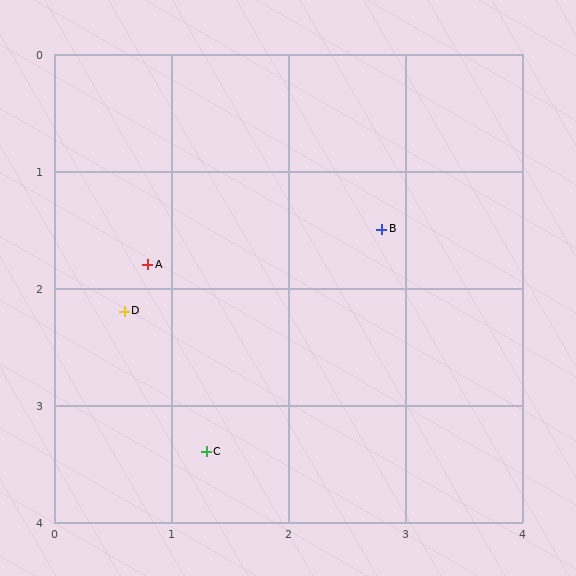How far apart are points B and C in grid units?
Points B and C are about 2.4 grid units apart.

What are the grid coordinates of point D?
Point D is at approximately (0.6, 2.2).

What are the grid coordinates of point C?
Point C is at approximately (1.3, 3.4).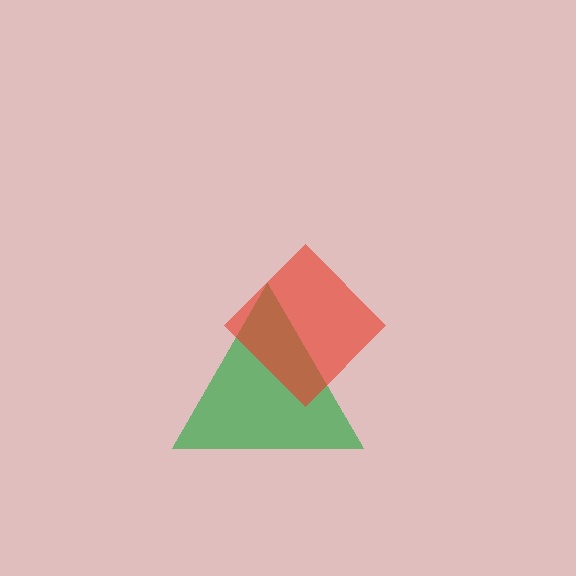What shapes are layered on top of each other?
The layered shapes are: a green triangle, a red diamond.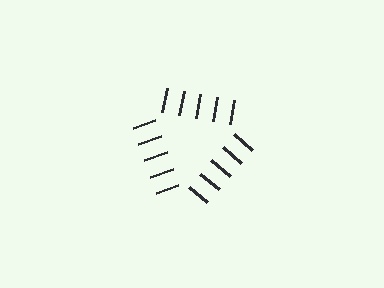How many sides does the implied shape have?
3 sides — the line-ends trace a triangle.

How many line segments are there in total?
15 — 5 along each of the 3 edges.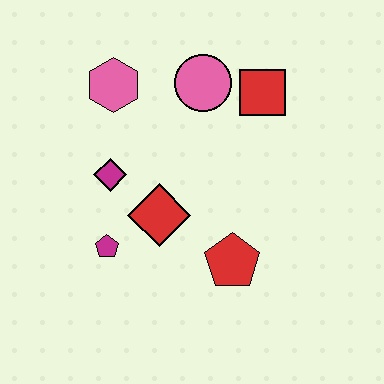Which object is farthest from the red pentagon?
The pink hexagon is farthest from the red pentagon.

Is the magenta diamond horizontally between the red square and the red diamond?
No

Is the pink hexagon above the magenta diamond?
Yes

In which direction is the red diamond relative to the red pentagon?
The red diamond is to the left of the red pentagon.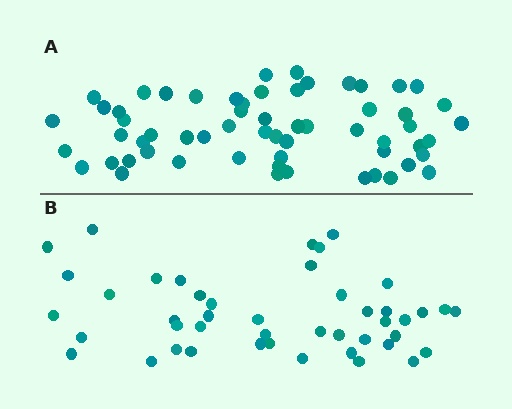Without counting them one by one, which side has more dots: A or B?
Region A (the top region) has more dots.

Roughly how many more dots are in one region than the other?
Region A has approximately 15 more dots than region B.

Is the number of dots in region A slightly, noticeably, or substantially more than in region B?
Region A has noticeably more, but not dramatically so. The ratio is roughly 1.3 to 1.